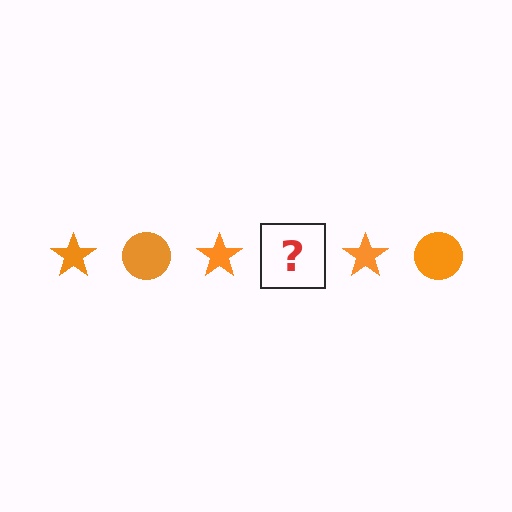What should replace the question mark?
The question mark should be replaced with an orange circle.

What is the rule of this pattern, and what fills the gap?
The rule is that the pattern cycles through star, circle shapes in orange. The gap should be filled with an orange circle.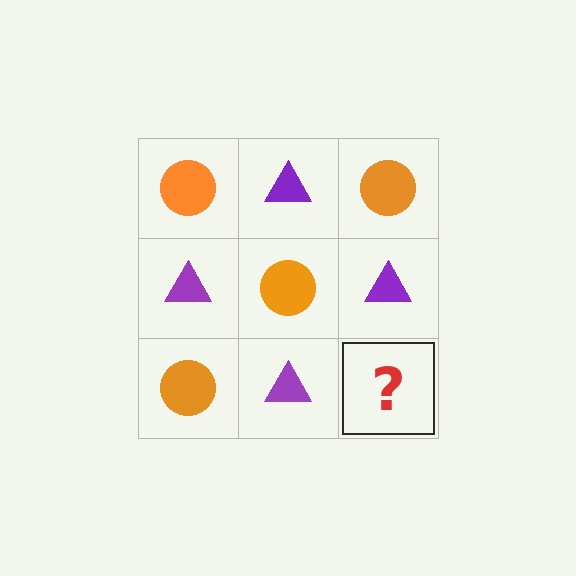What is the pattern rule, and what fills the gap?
The rule is that it alternates orange circle and purple triangle in a checkerboard pattern. The gap should be filled with an orange circle.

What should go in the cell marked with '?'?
The missing cell should contain an orange circle.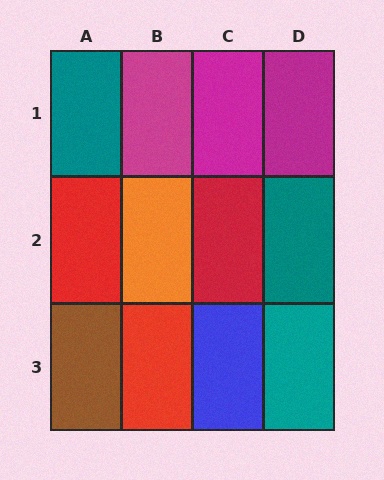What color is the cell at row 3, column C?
Blue.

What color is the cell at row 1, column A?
Teal.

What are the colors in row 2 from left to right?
Red, orange, red, teal.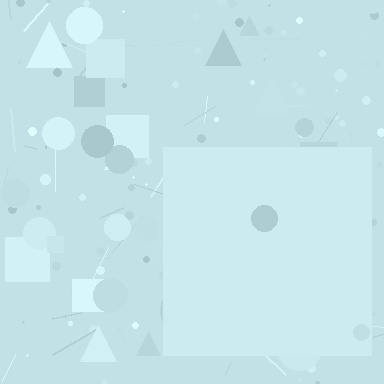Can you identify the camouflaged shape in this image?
The camouflaged shape is a square.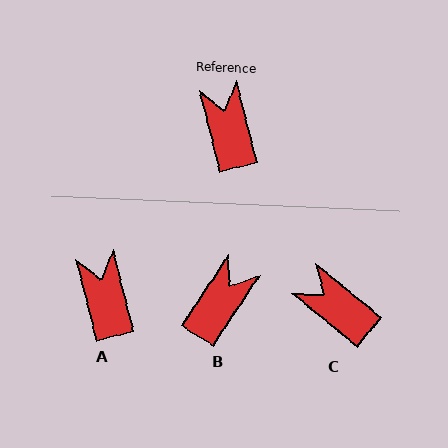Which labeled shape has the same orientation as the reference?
A.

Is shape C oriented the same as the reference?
No, it is off by about 37 degrees.